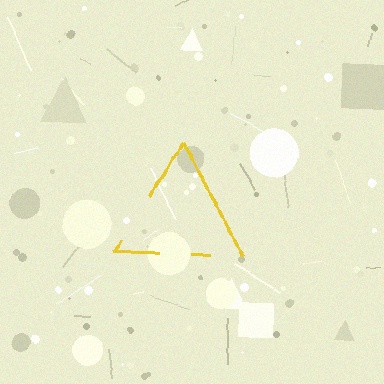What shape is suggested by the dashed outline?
The dashed outline suggests a triangle.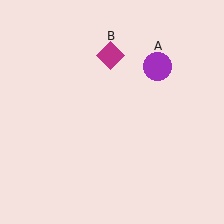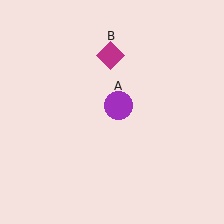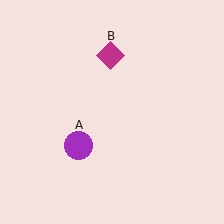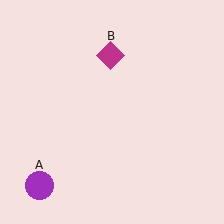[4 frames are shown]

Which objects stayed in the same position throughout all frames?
Magenta diamond (object B) remained stationary.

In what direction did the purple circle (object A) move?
The purple circle (object A) moved down and to the left.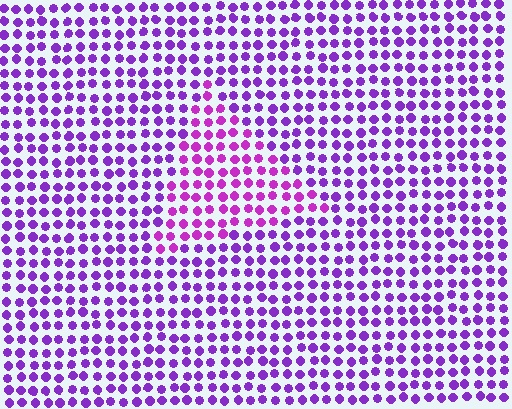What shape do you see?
I see a triangle.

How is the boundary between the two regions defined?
The boundary is defined purely by a slight shift in hue (about 25 degrees). Spacing, size, and orientation are identical on both sides.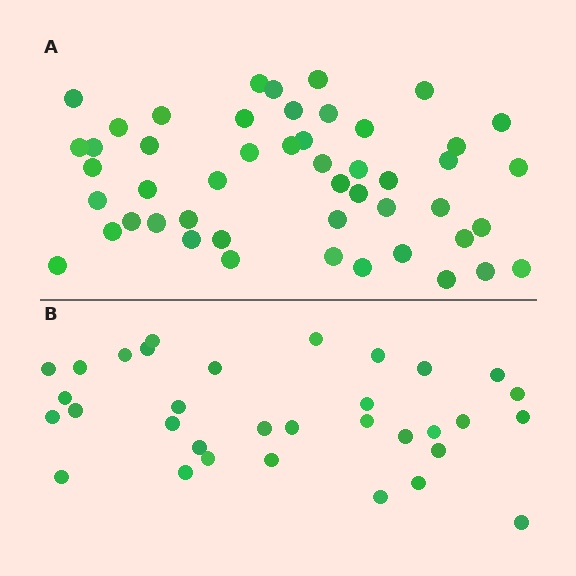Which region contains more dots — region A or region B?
Region A (the top region) has more dots.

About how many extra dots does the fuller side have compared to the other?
Region A has approximately 15 more dots than region B.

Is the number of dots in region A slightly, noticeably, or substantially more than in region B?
Region A has substantially more. The ratio is roughly 1.5 to 1.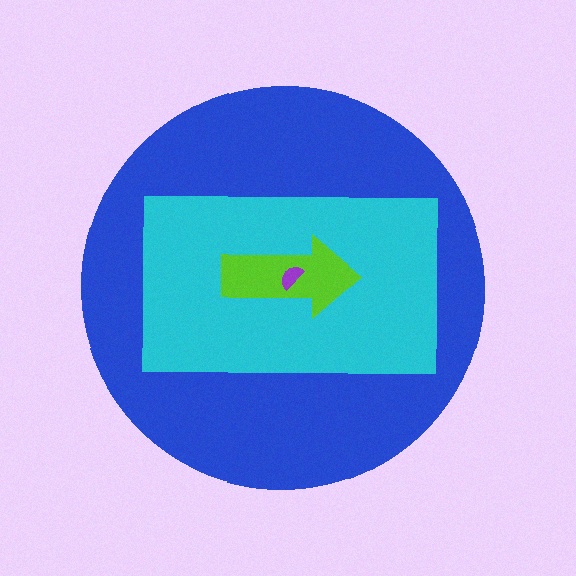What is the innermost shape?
The purple semicircle.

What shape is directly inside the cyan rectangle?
The lime arrow.